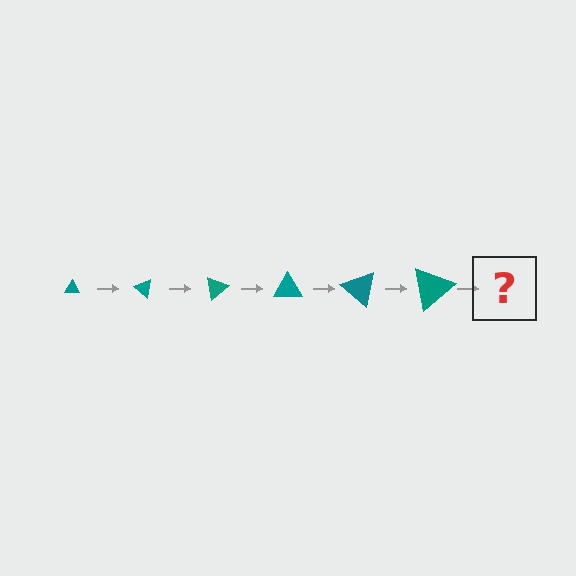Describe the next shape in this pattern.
It should be a triangle, larger than the previous one and rotated 240 degrees from the start.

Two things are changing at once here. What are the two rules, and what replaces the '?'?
The two rules are that the triangle grows larger each step and it rotates 40 degrees each step. The '?' should be a triangle, larger than the previous one and rotated 240 degrees from the start.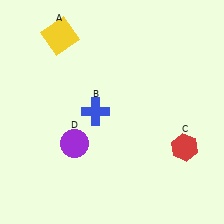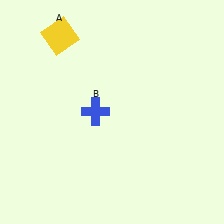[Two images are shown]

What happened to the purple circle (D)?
The purple circle (D) was removed in Image 2. It was in the bottom-left area of Image 1.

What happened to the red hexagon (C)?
The red hexagon (C) was removed in Image 2. It was in the bottom-right area of Image 1.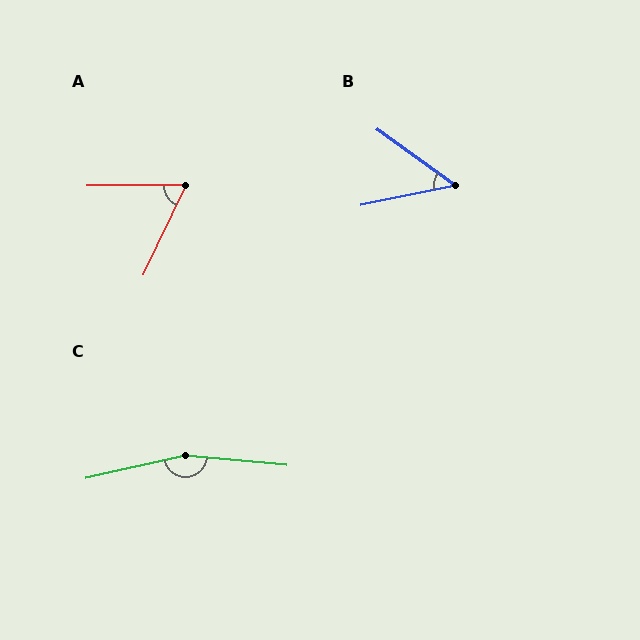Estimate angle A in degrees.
Approximately 64 degrees.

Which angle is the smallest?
B, at approximately 47 degrees.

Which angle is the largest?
C, at approximately 162 degrees.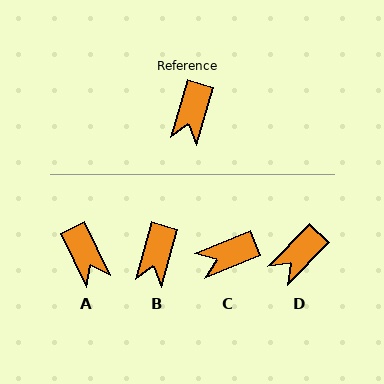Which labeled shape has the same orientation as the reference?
B.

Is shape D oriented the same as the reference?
No, it is off by about 29 degrees.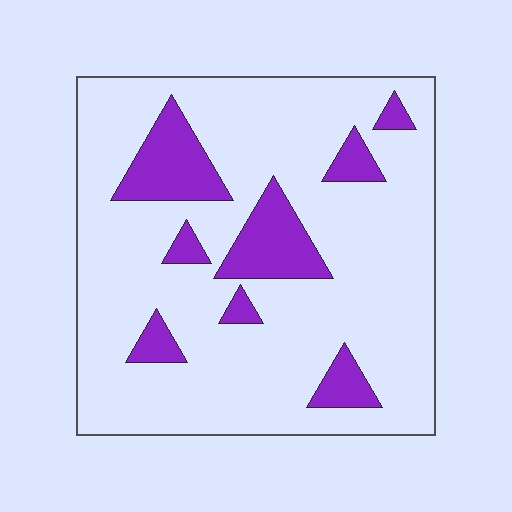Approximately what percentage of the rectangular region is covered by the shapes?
Approximately 15%.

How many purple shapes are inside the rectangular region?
8.